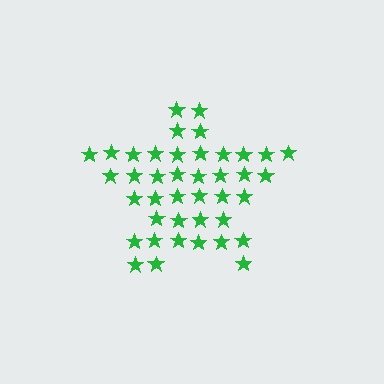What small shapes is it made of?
It is made of small stars.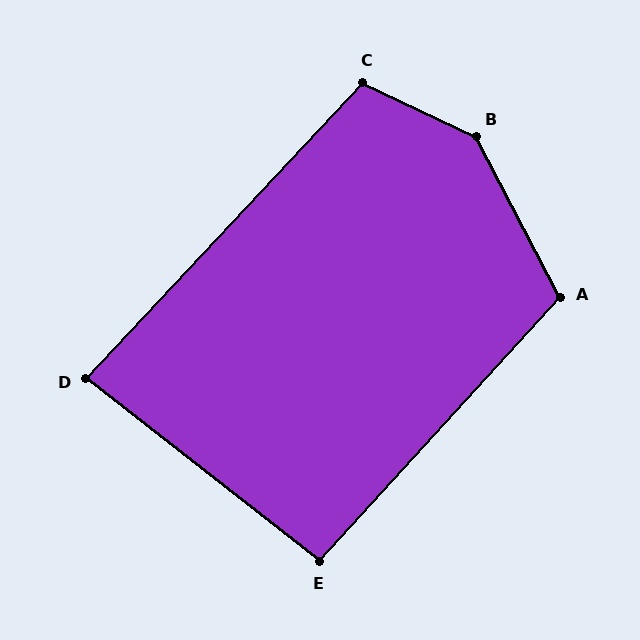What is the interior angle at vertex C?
Approximately 108 degrees (obtuse).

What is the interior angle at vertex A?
Approximately 110 degrees (obtuse).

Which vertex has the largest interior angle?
B, at approximately 143 degrees.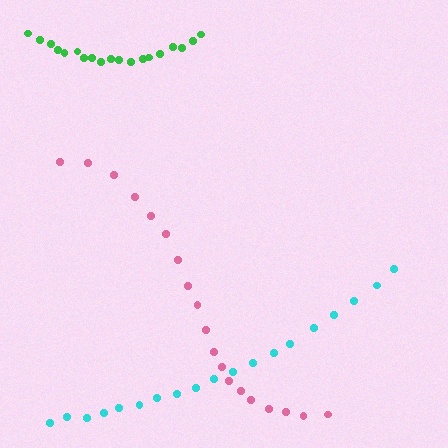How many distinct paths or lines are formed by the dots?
There are 3 distinct paths.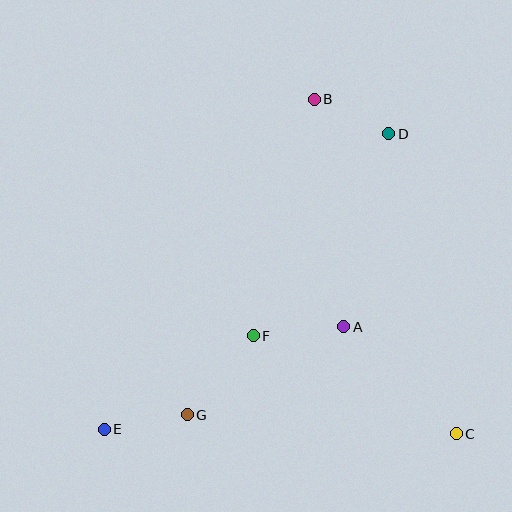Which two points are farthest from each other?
Points D and E are farthest from each other.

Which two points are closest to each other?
Points B and D are closest to each other.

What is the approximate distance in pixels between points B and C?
The distance between B and C is approximately 363 pixels.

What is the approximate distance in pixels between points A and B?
The distance between A and B is approximately 230 pixels.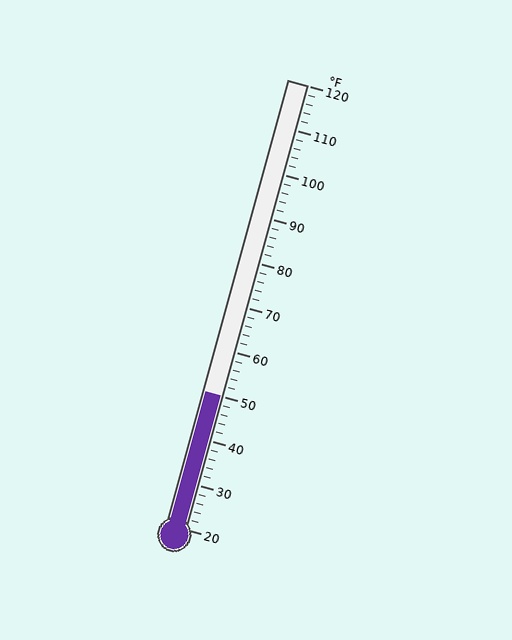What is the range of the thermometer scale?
The thermometer scale ranges from 20°F to 120°F.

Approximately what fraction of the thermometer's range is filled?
The thermometer is filled to approximately 30% of its range.